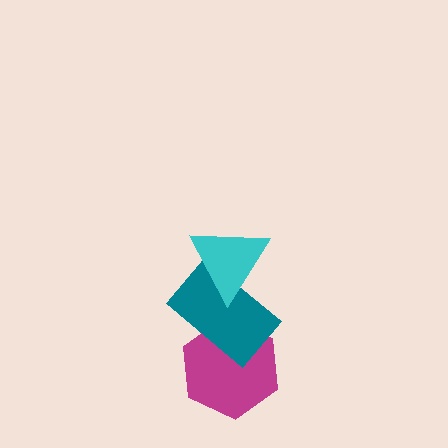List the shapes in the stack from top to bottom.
From top to bottom: the cyan triangle, the teal rectangle, the magenta hexagon.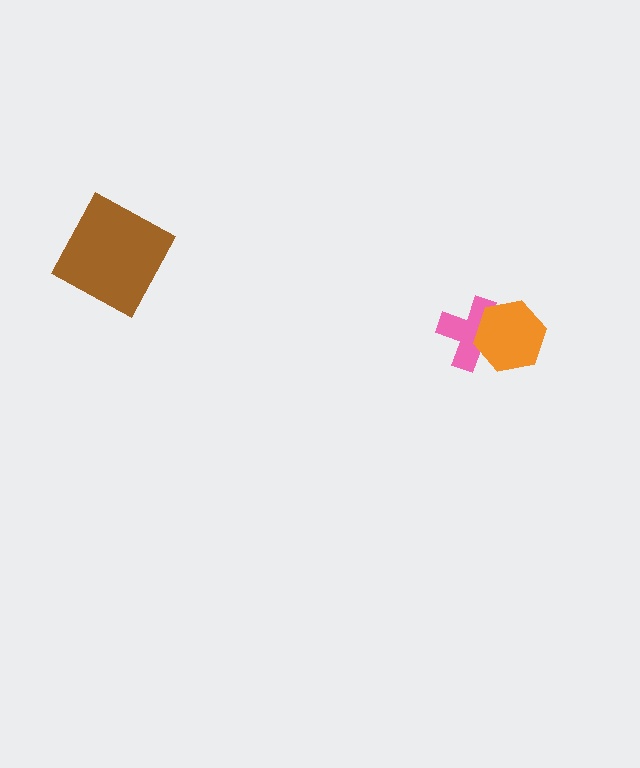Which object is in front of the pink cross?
The orange hexagon is in front of the pink cross.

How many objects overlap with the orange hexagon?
1 object overlaps with the orange hexagon.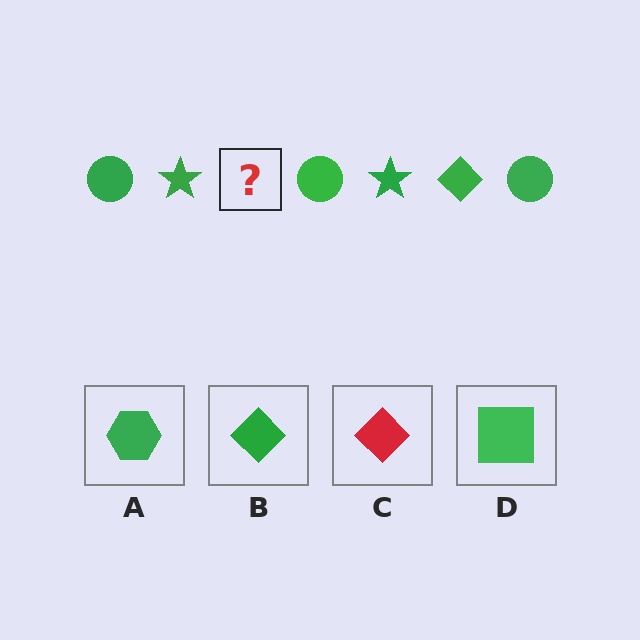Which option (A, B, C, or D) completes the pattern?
B.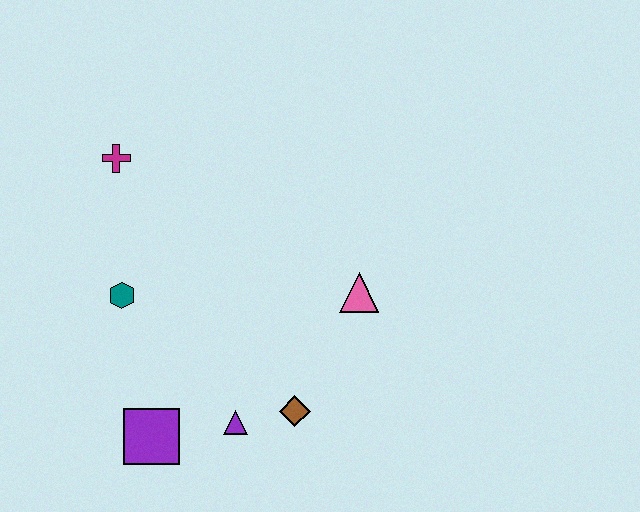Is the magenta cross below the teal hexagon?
No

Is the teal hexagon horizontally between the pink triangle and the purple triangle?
No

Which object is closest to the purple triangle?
The brown diamond is closest to the purple triangle.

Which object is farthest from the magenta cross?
The brown diamond is farthest from the magenta cross.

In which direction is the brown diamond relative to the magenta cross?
The brown diamond is below the magenta cross.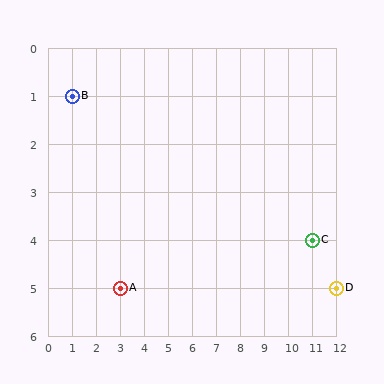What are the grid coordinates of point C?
Point C is at grid coordinates (11, 4).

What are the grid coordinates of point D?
Point D is at grid coordinates (12, 5).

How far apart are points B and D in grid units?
Points B and D are 11 columns and 4 rows apart (about 11.7 grid units diagonally).